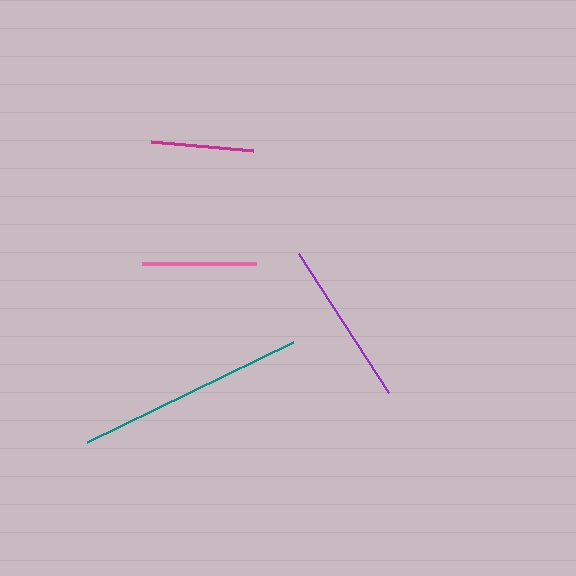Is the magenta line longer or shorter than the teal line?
The teal line is longer than the magenta line.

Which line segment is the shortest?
The magenta line is the shortest at approximately 103 pixels.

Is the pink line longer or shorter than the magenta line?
The pink line is longer than the magenta line.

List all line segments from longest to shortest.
From longest to shortest: teal, purple, pink, magenta.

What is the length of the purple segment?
The purple segment is approximately 166 pixels long.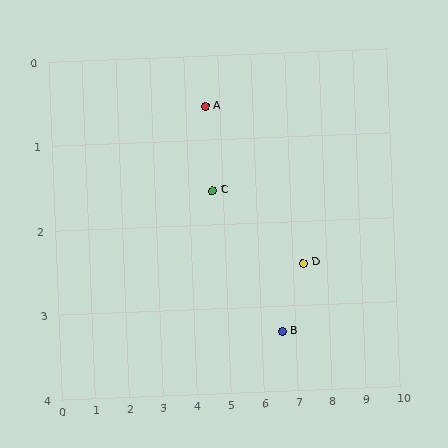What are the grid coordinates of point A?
Point A is at approximately (4.6, 0.6).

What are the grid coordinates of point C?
Point C is at approximately (4.7, 1.6).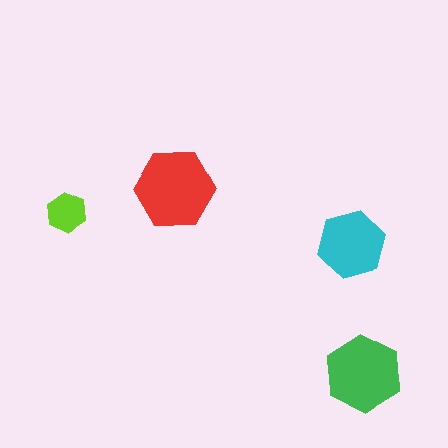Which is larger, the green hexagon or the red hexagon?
The red one.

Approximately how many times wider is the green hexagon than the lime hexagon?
About 2 times wider.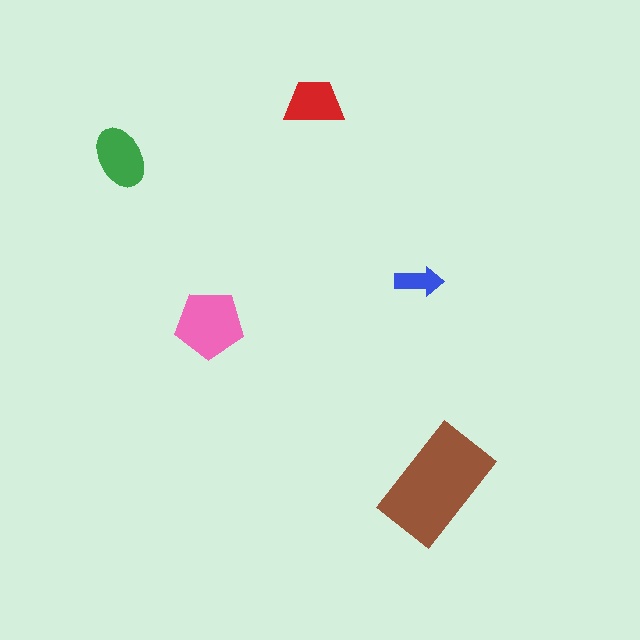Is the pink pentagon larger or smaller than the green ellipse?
Larger.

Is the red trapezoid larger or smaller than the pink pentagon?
Smaller.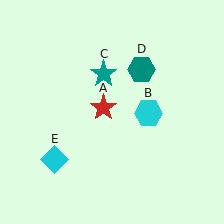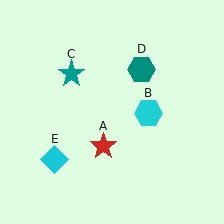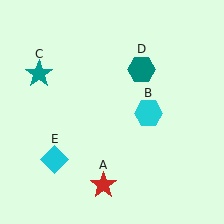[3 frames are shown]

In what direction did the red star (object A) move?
The red star (object A) moved down.